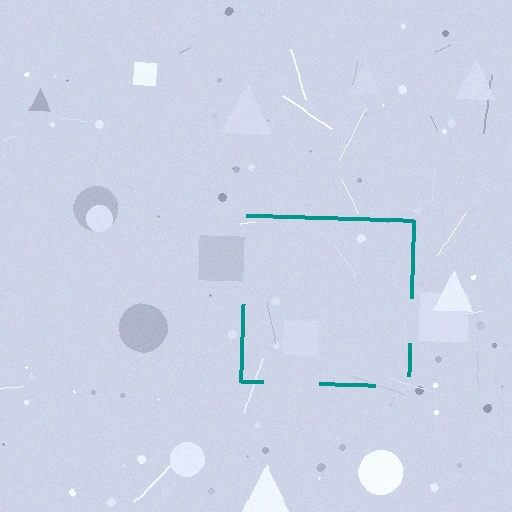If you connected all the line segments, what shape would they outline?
They would outline a square.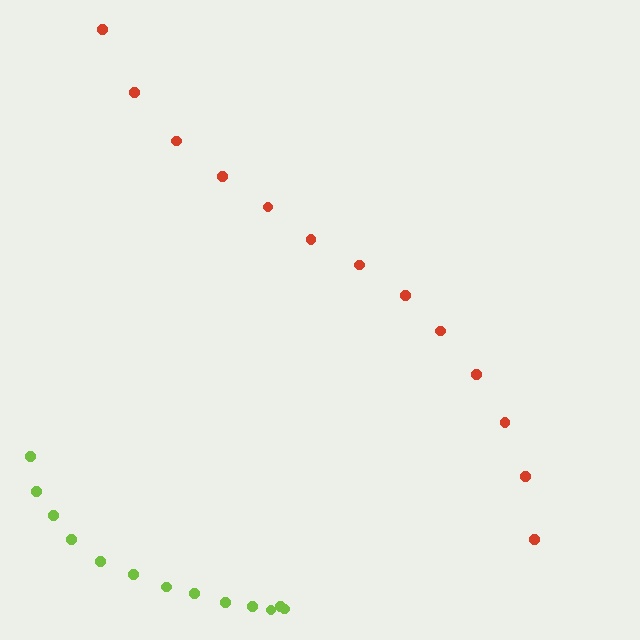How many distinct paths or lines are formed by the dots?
There are 2 distinct paths.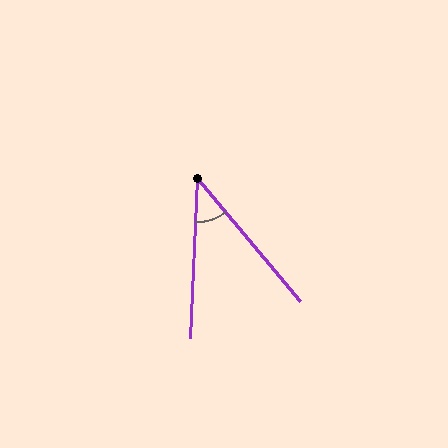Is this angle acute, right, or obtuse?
It is acute.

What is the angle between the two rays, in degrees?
Approximately 43 degrees.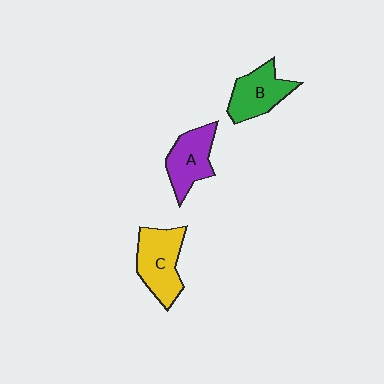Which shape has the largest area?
Shape C (yellow).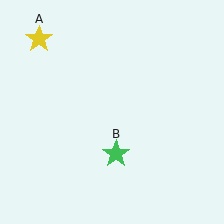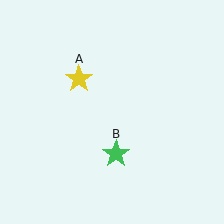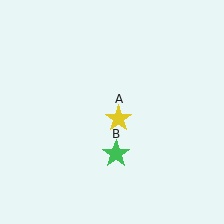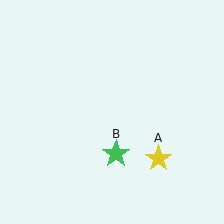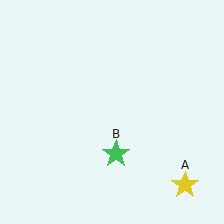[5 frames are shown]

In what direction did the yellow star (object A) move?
The yellow star (object A) moved down and to the right.